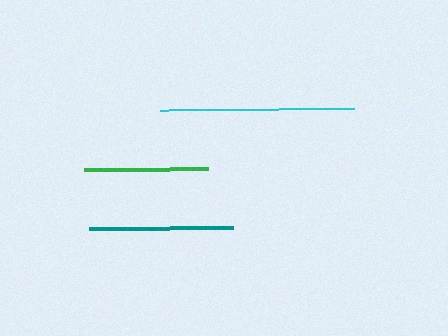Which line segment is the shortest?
The green line is the shortest at approximately 124 pixels.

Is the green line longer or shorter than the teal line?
The teal line is longer than the green line.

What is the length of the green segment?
The green segment is approximately 124 pixels long.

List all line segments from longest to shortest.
From longest to shortest: cyan, teal, green.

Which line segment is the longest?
The cyan line is the longest at approximately 195 pixels.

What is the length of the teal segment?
The teal segment is approximately 144 pixels long.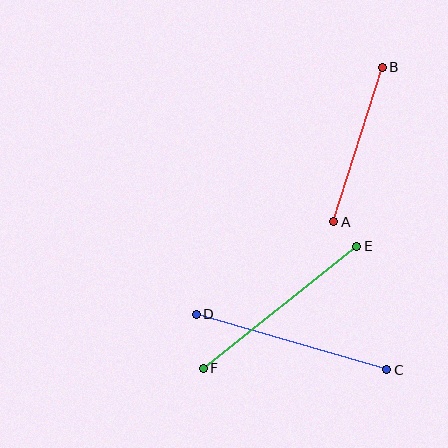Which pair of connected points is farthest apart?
Points C and D are farthest apart.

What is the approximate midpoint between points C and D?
The midpoint is at approximately (292, 342) pixels.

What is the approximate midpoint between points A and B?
The midpoint is at approximately (358, 145) pixels.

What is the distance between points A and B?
The distance is approximately 162 pixels.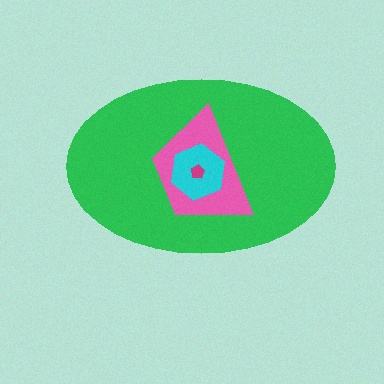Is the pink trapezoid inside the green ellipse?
Yes.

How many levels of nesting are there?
4.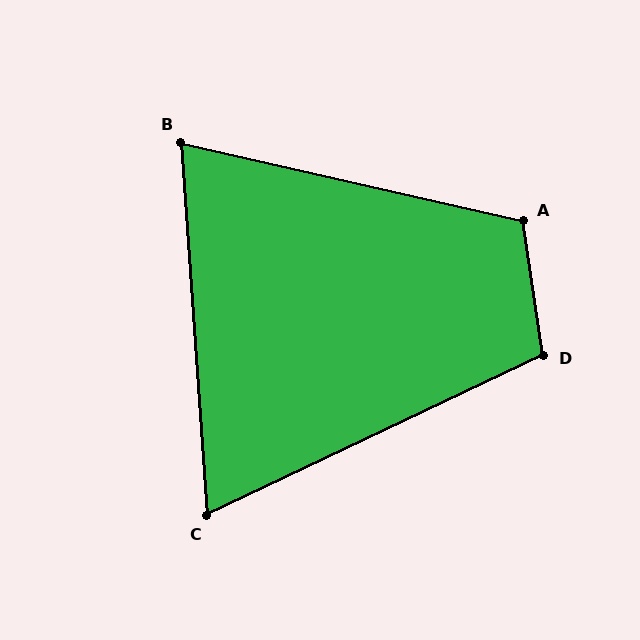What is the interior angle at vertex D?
Approximately 107 degrees (obtuse).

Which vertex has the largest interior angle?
A, at approximately 111 degrees.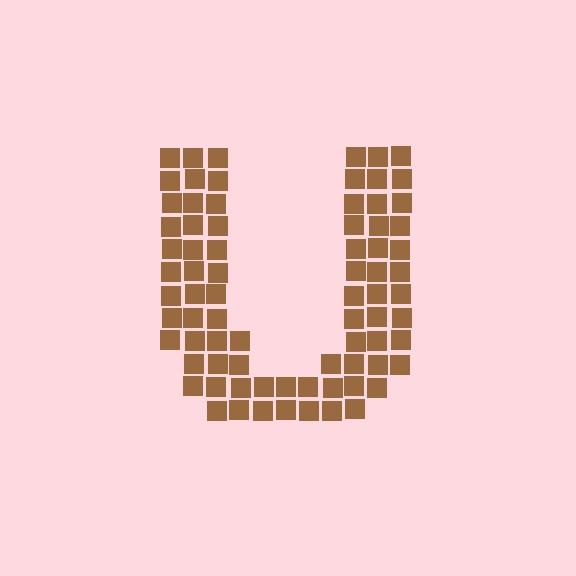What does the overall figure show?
The overall figure shows the letter U.